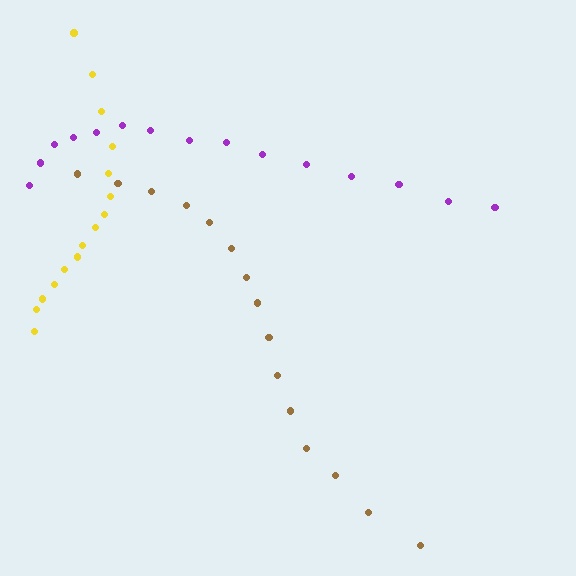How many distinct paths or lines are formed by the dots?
There are 3 distinct paths.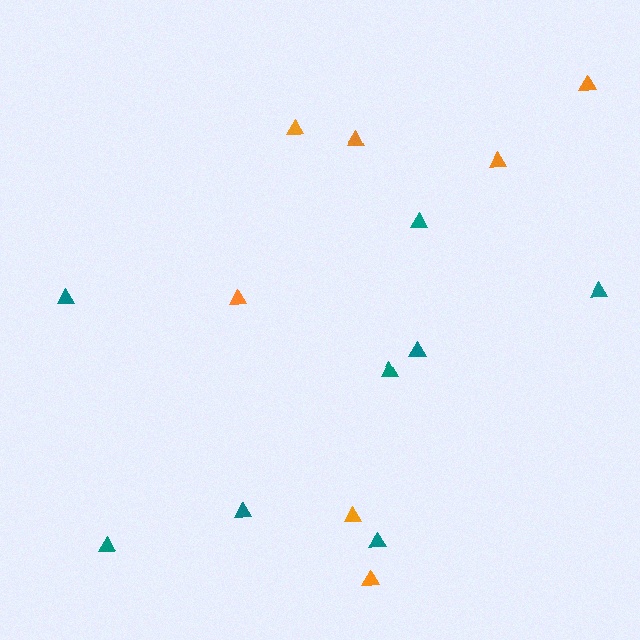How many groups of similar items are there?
There are 2 groups: one group of teal triangles (8) and one group of orange triangles (7).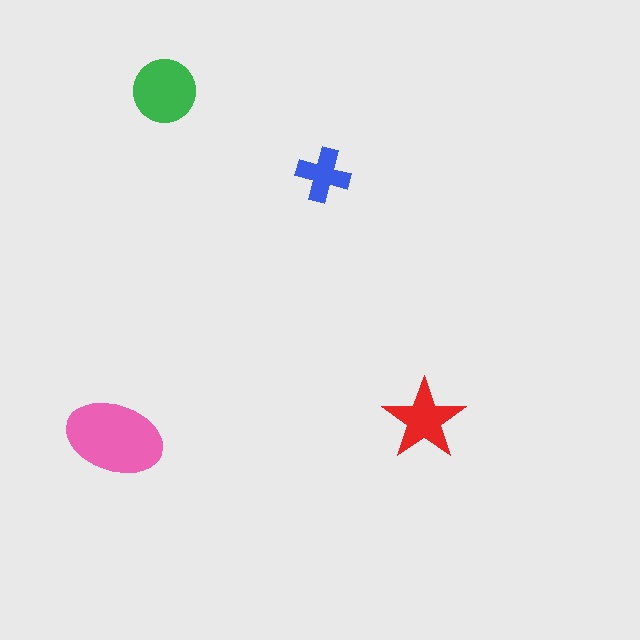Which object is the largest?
The pink ellipse.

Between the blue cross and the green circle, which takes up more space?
The green circle.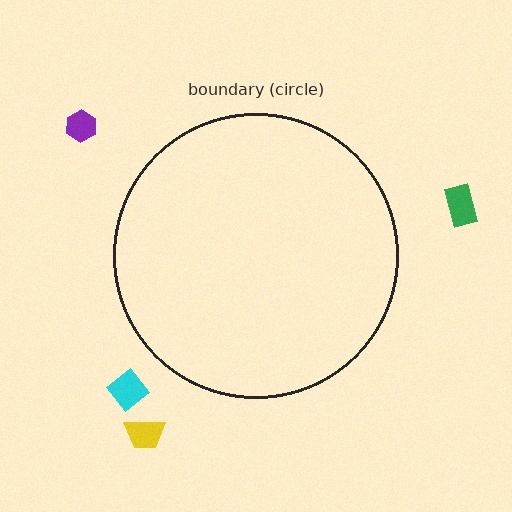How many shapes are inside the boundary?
0 inside, 4 outside.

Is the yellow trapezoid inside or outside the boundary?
Outside.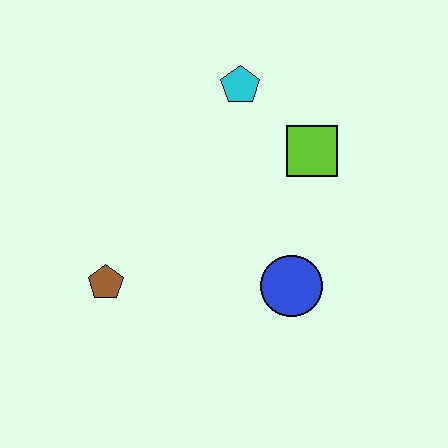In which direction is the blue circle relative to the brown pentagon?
The blue circle is to the right of the brown pentagon.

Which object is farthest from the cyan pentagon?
The brown pentagon is farthest from the cyan pentagon.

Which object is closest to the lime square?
The cyan pentagon is closest to the lime square.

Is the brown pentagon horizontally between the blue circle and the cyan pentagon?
No